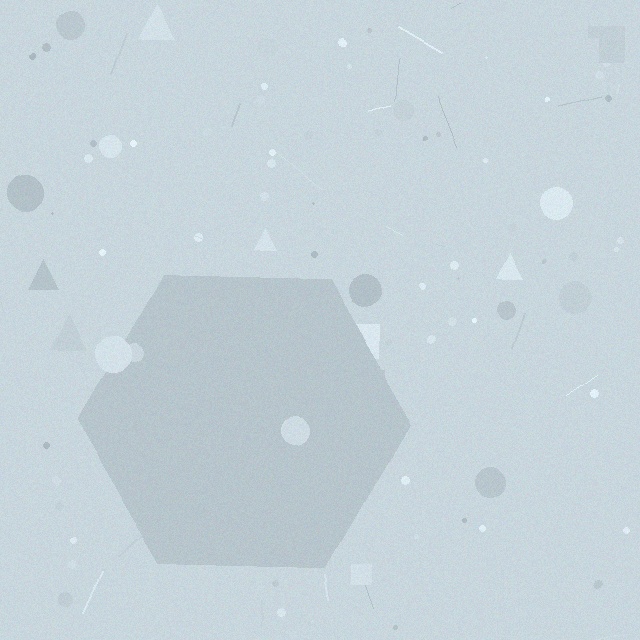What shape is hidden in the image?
A hexagon is hidden in the image.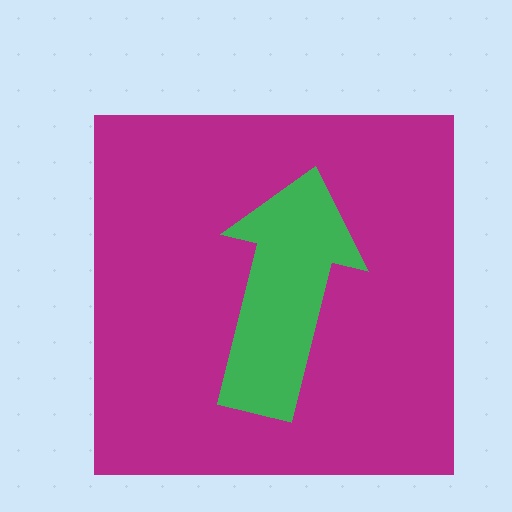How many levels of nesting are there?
2.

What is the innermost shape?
The green arrow.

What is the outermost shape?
The magenta square.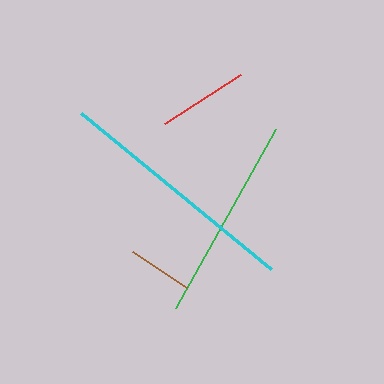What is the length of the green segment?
The green segment is approximately 205 pixels long.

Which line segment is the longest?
The cyan line is the longest at approximately 245 pixels.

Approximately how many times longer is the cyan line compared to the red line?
The cyan line is approximately 2.7 times the length of the red line.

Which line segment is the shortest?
The brown line is the shortest at approximately 65 pixels.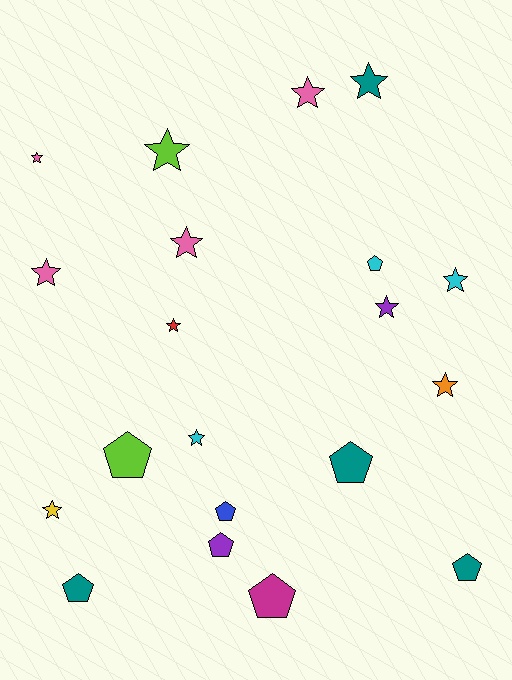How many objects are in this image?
There are 20 objects.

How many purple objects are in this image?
There are 2 purple objects.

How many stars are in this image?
There are 12 stars.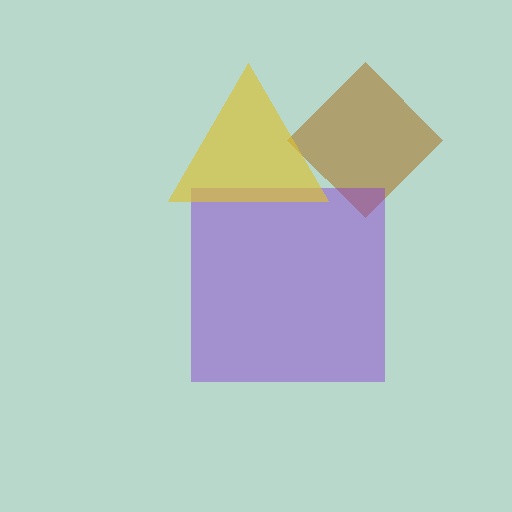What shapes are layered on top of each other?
The layered shapes are: a brown diamond, a purple square, a yellow triangle.